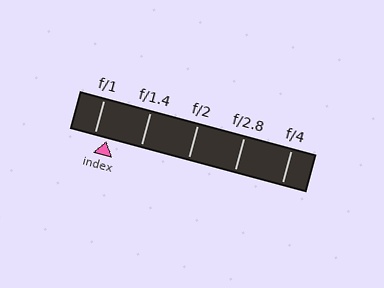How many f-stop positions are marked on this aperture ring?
There are 5 f-stop positions marked.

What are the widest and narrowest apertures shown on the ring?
The widest aperture shown is f/1 and the narrowest is f/4.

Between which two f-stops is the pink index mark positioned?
The index mark is between f/1 and f/1.4.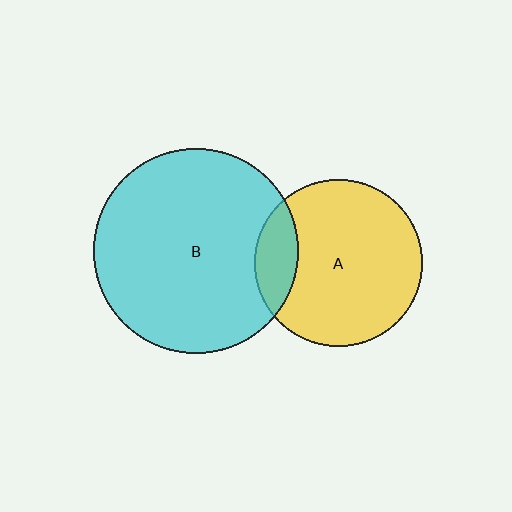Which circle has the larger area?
Circle B (cyan).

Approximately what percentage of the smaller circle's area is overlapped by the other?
Approximately 15%.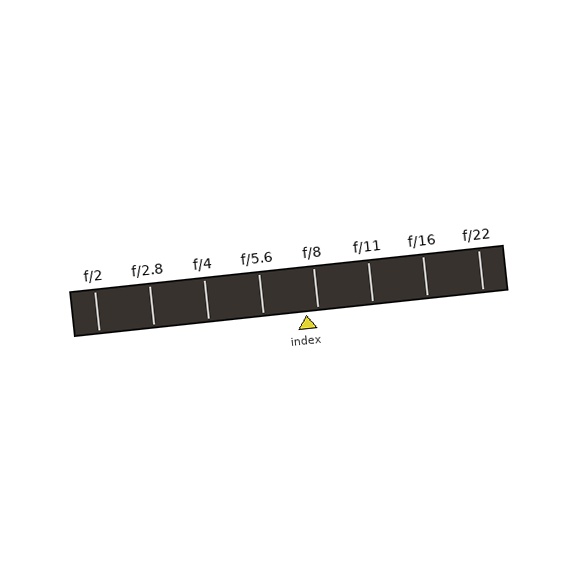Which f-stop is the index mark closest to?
The index mark is closest to f/8.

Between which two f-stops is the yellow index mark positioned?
The index mark is between f/5.6 and f/8.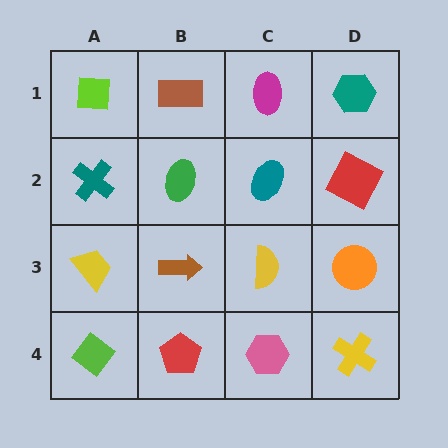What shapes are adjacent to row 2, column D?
A teal hexagon (row 1, column D), an orange circle (row 3, column D), a teal ellipse (row 2, column C).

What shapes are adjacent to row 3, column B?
A green ellipse (row 2, column B), a red pentagon (row 4, column B), a yellow trapezoid (row 3, column A), a yellow semicircle (row 3, column C).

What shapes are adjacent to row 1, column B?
A green ellipse (row 2, column B), a lime square (row 1, column A), a magenta ellipse (row 1, column C).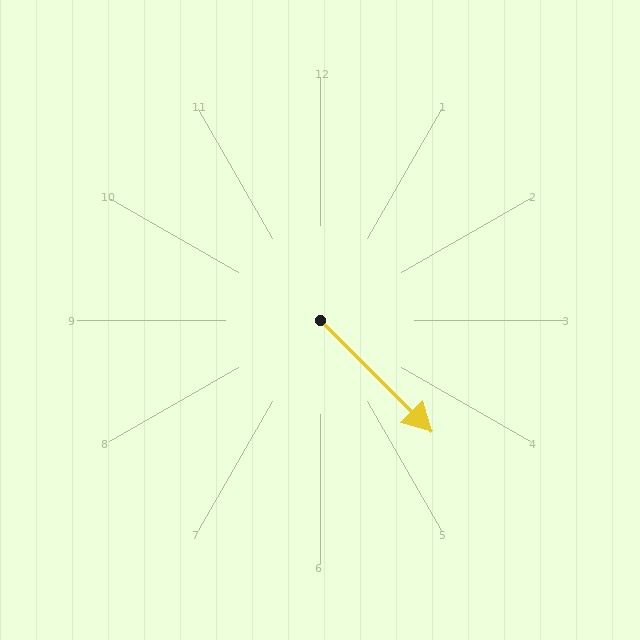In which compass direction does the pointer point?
Southeast.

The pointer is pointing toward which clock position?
Roughly 4 o'clock.